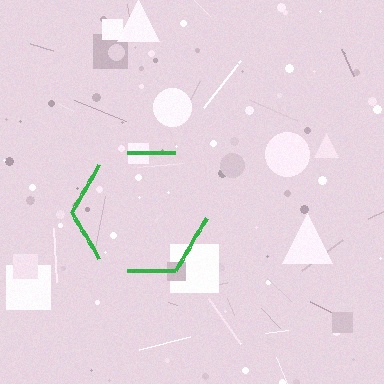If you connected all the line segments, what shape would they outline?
They would outline a hexagon.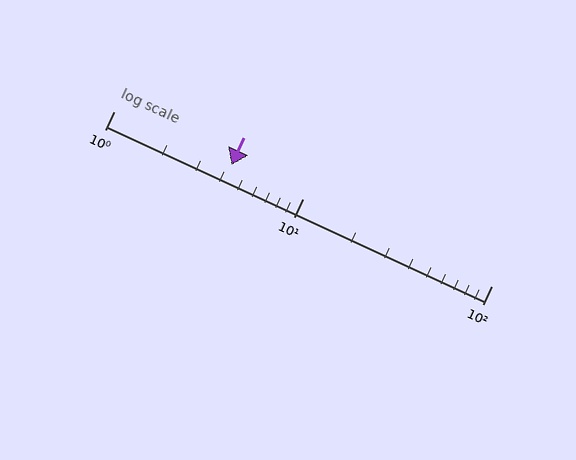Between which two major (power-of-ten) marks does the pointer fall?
The pointer is between 1 and 10.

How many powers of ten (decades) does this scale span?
The scale spans 2 decades, from 1 to 100.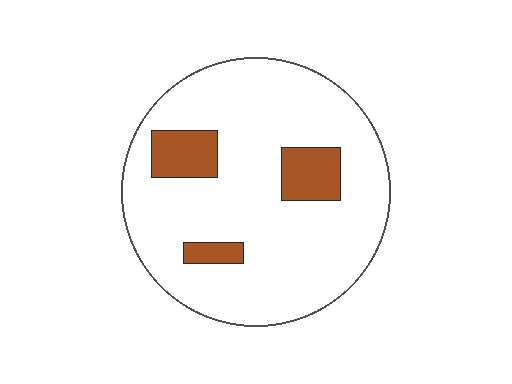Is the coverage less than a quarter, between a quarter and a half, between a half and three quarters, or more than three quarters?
Less than a quarter.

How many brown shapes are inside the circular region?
3.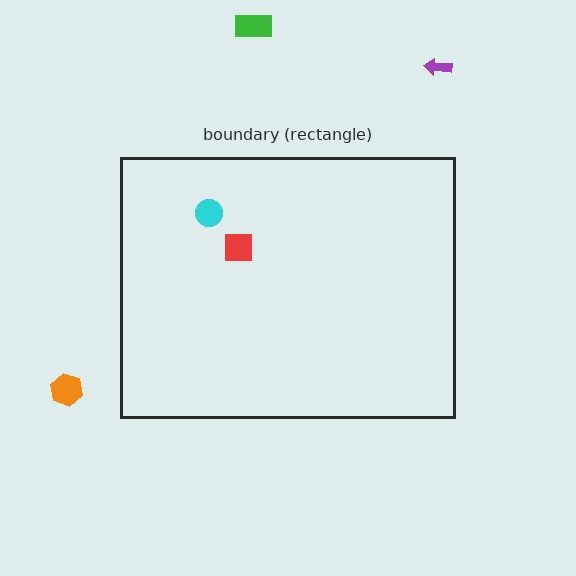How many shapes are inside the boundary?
2 inside, 3 outside.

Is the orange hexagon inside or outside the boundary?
Outside.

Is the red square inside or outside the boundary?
Inside.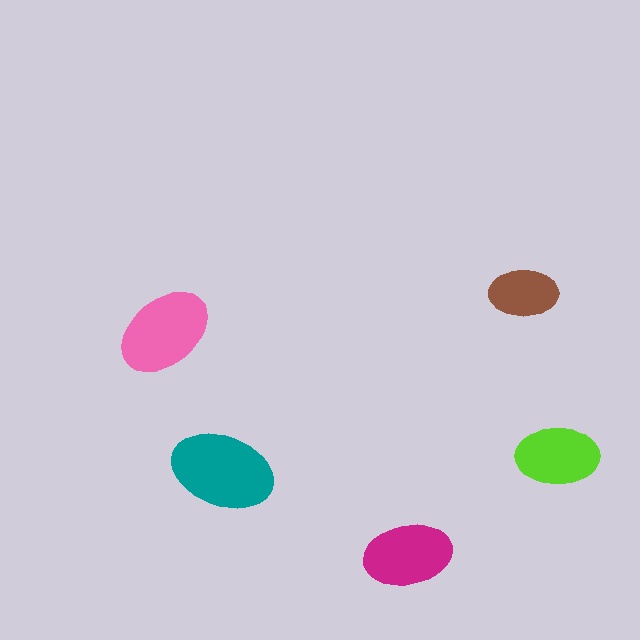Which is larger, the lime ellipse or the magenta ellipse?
The magenta one.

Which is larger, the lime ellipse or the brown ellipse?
The lime one.